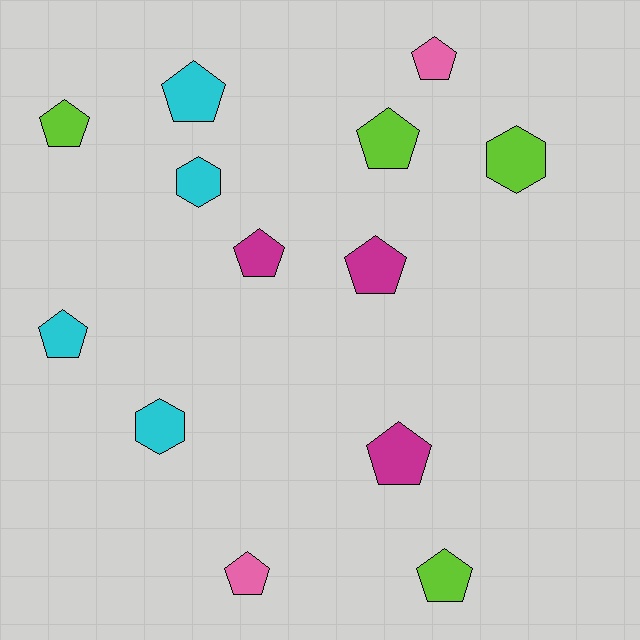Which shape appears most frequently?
Pentagon, with 10 objects.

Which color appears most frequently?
Cyan, with 4 objects.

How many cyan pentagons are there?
There are 2 cyan pentagons.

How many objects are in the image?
There are 13 objects.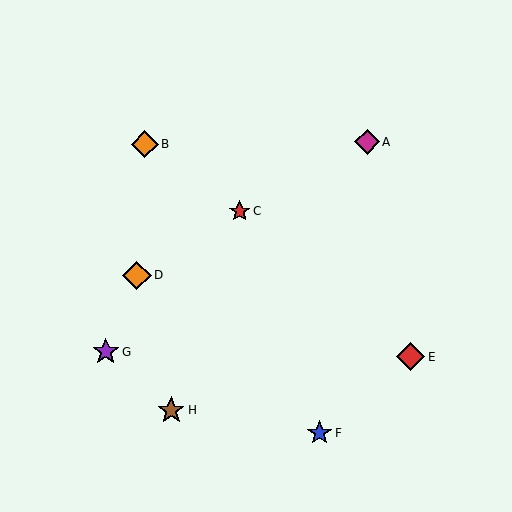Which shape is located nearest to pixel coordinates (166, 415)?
The brown star (labeled H) at (171, 410) is nearest to that location.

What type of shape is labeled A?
Shape A is a magenta diamond.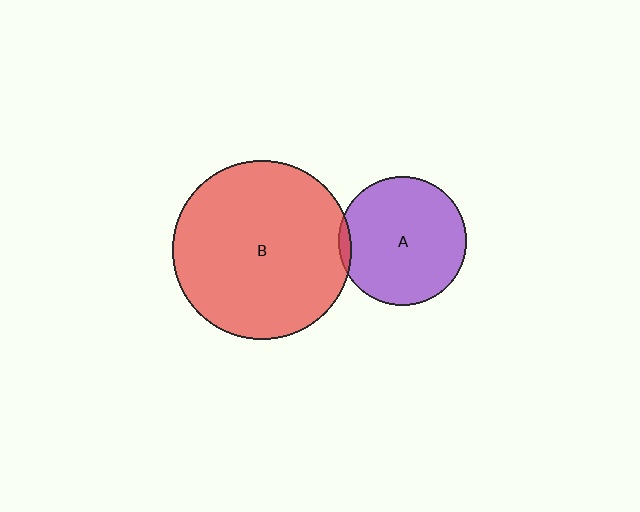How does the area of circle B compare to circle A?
Approximately 1.9 times.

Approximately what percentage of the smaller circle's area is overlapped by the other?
Approximately 5%.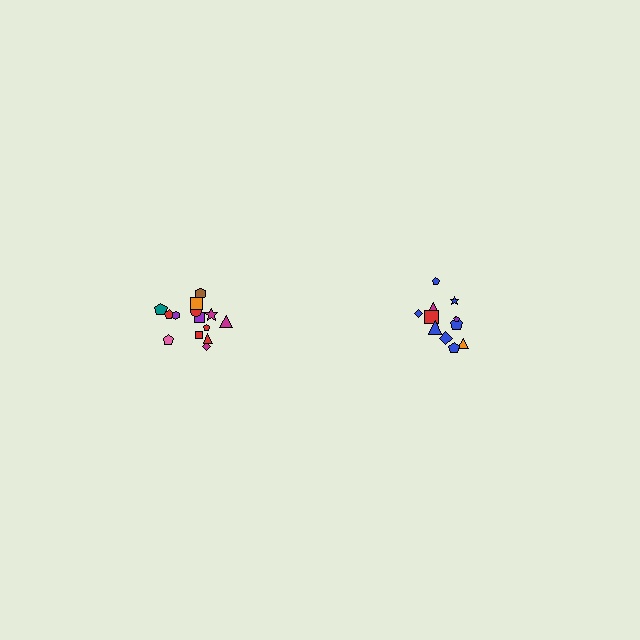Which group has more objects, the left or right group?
The left group.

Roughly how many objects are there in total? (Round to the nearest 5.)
Roughly 25 objects in total.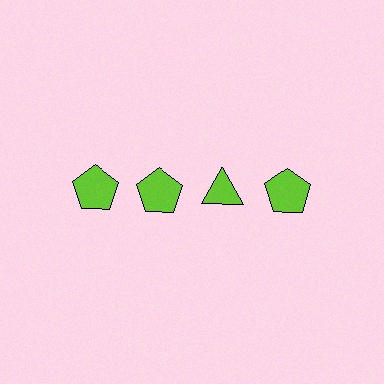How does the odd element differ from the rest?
It has a different shape: triangle instead of pentagon.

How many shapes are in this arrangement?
There are 4 shapes arranged in a grid pattern.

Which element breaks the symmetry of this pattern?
The lime triangle in the top row, center column breaks the symmetry. All other shapes are lime pentagons.